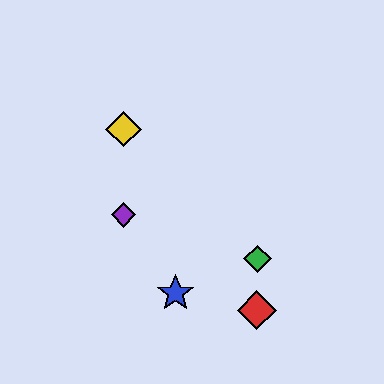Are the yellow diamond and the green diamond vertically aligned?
No, the yellow diamond is at x≈123 and the green diamond is at x≈257.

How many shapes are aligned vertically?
2 shapes (the yellow diamond, the purple diamond) are aligned vertically.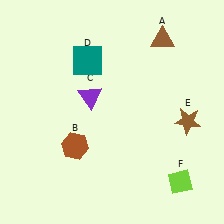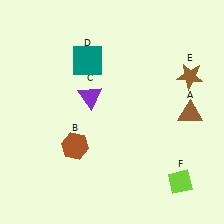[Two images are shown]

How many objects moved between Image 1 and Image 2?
2 objects moved between the two images.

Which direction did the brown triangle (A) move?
The brown triangle (A) moved down.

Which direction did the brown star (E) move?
The brown star (E) moved up.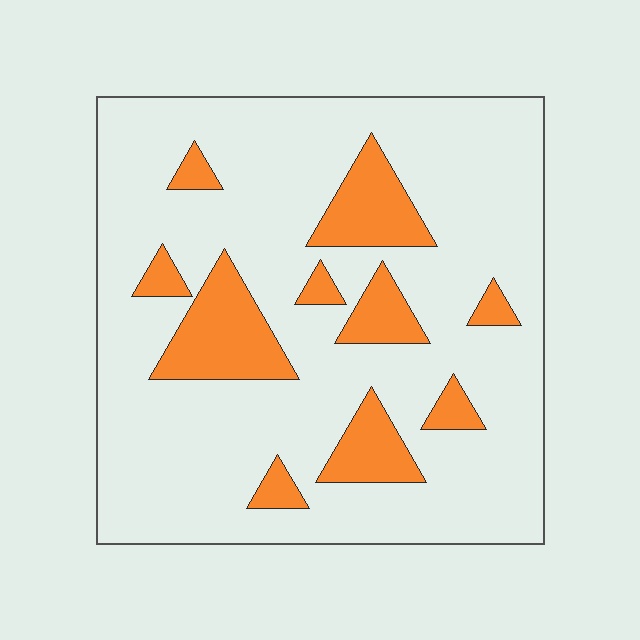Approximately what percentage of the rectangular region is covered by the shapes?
Approximately 20%.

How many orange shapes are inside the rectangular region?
10.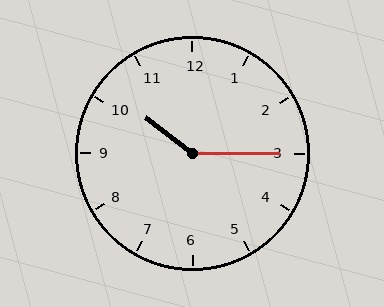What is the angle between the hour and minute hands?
Approximately 142 degrees.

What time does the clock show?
10:15.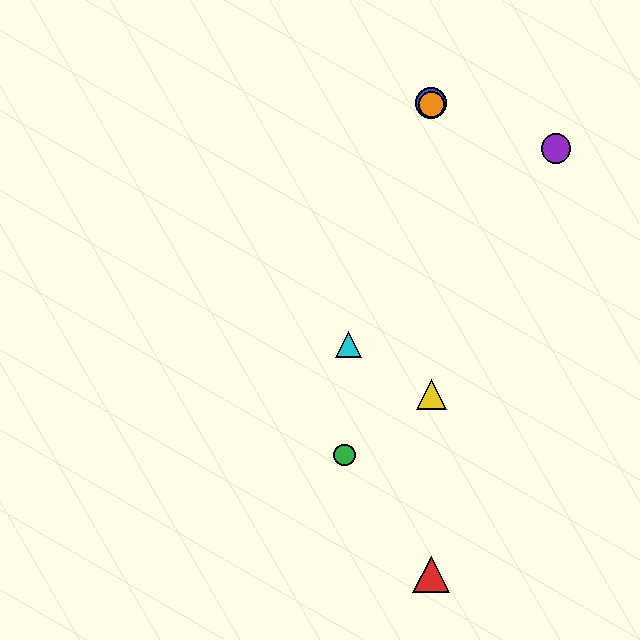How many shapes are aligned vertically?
4 shapes (the red triangle, the blue circle, the yellow triangle, the orange circle) are aligned vertically.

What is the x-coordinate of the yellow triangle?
The yellow triangle is at x≈431.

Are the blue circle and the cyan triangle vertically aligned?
No, the blue circle is at x≈431 and the cyan triangle is at x≈348.